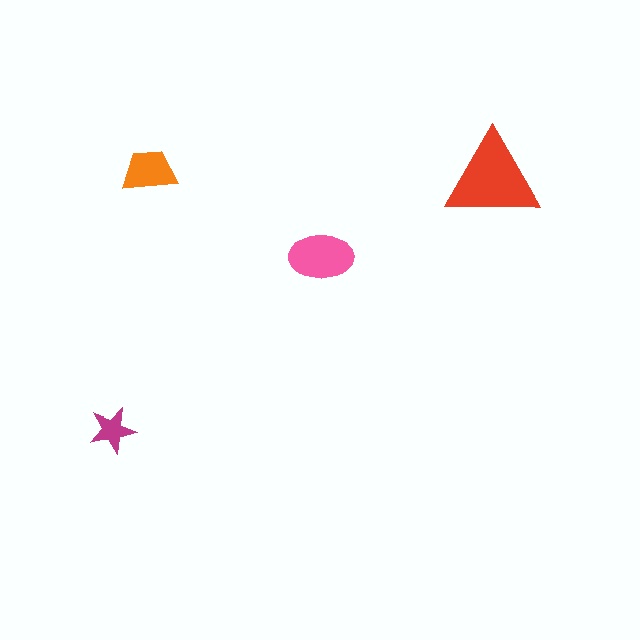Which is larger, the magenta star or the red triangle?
The red triangle.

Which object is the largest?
The red triangle.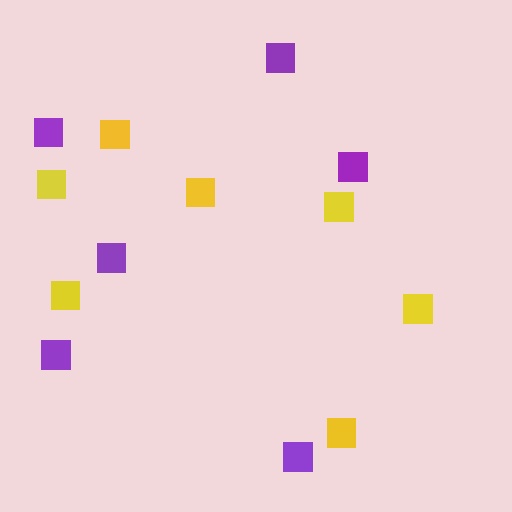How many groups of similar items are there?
There are 2 groups: one group of yellow squares (7) and one group of purple squares (6).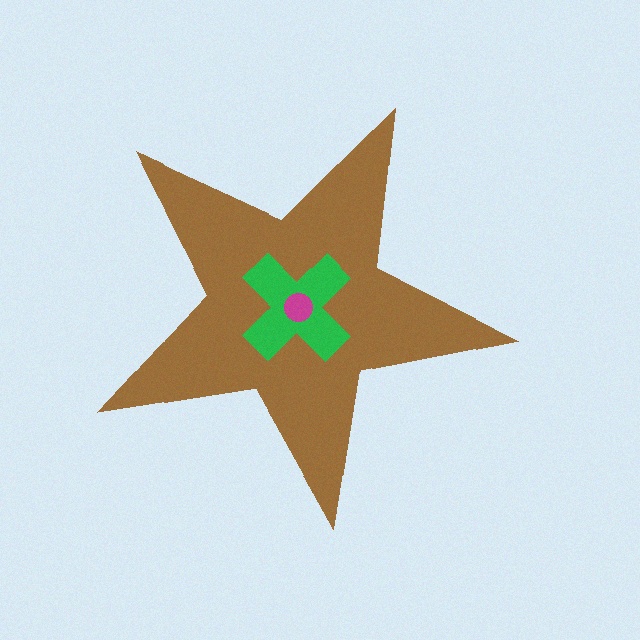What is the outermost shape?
The brown star.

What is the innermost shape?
The magenta circle.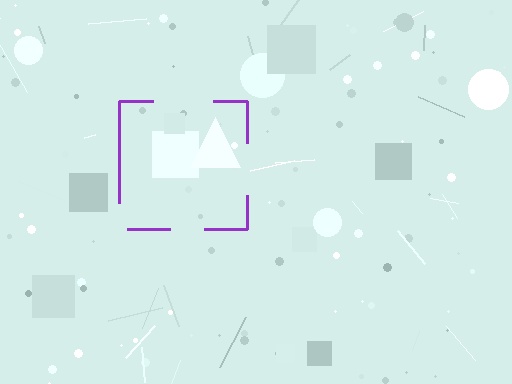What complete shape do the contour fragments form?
The contour fragments form a square.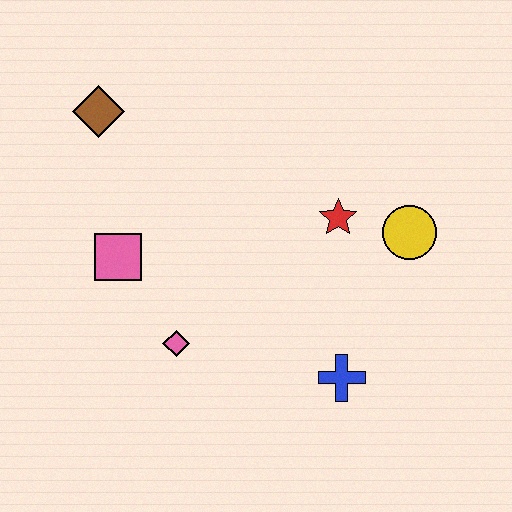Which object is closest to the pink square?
The pink diamond is closest to the pink square.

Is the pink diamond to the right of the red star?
No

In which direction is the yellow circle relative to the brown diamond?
The yellow circle is to the right of the brown diamond.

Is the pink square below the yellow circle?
Yes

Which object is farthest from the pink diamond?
The yellow circle is farthest from the pink diamond.